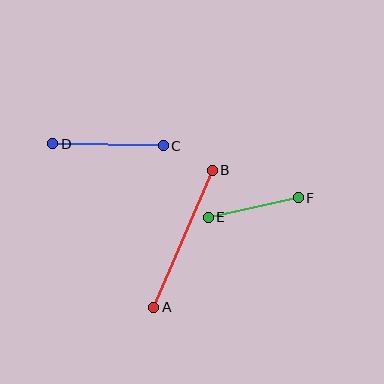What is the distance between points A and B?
The distance is approximately 149 pixels.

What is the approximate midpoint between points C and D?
The midpoint is at approximately (108, 145) pixels.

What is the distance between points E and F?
The distance is approximately 92 pixels.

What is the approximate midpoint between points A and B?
The midpoint is at approximately (183, 239) pixels.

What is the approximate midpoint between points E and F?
The midpoint is at approximately (253, 207) pixels.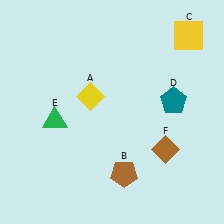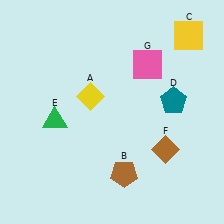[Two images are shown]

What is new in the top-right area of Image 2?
A pink square (G) was added in the top-right area of Image 2.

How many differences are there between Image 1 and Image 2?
There is 1 difference between the two images.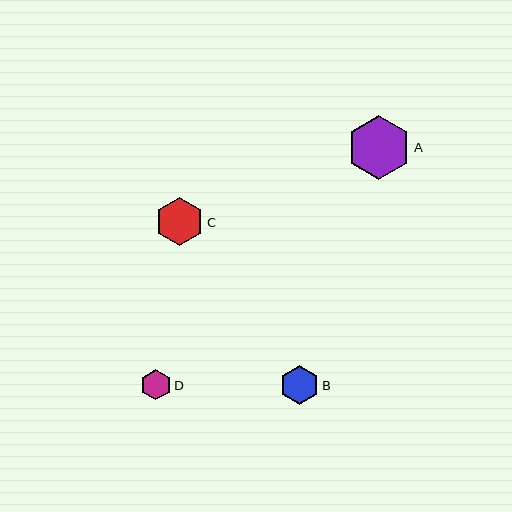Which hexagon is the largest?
Hexagon A is the largest with a size of approximately 63 pixels.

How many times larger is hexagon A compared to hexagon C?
Hexagon A is approximately 1.3 times the size of hexagon C.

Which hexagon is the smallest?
Hexagon D is the smallest with a size of approximately 30 pixels.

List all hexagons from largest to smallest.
From largest to smallest: A, C, B, D.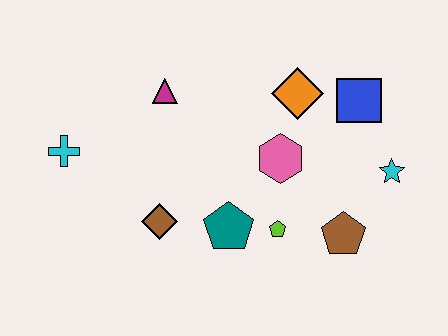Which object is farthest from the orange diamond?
The cyan cross is farthest from the orange diamond.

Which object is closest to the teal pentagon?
The lime pentagon is closest to the teal pentagon.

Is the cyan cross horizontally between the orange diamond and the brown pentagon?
No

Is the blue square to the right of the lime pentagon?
Yes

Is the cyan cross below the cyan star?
No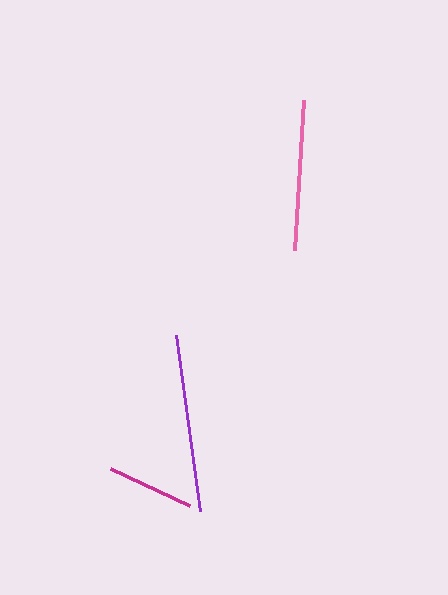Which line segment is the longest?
The purple line is the longest at approximately 177 pixels.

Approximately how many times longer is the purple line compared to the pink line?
The purple line is approximately 1.2 times the length of the pink line.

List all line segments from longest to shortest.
From longest to shortest: purple, pink, magenta.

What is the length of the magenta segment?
The magenta segment is approximately 87 pixels long.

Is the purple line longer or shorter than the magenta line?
The purple line is longer than the magenta line.